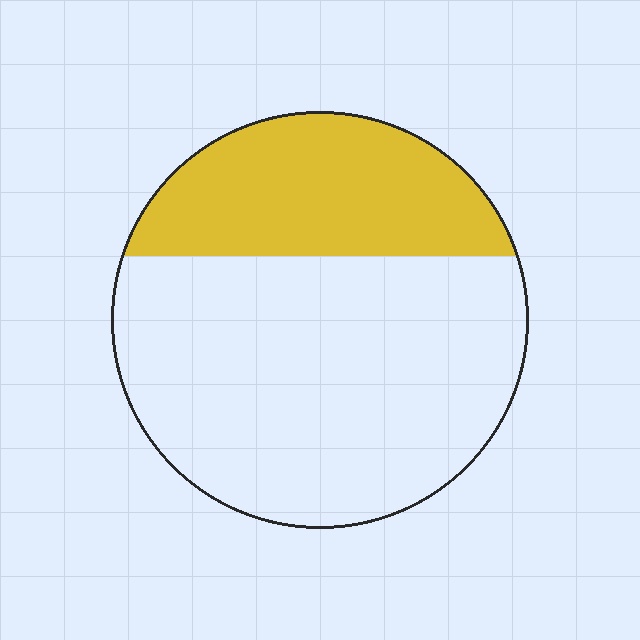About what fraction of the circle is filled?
About one third (1/3).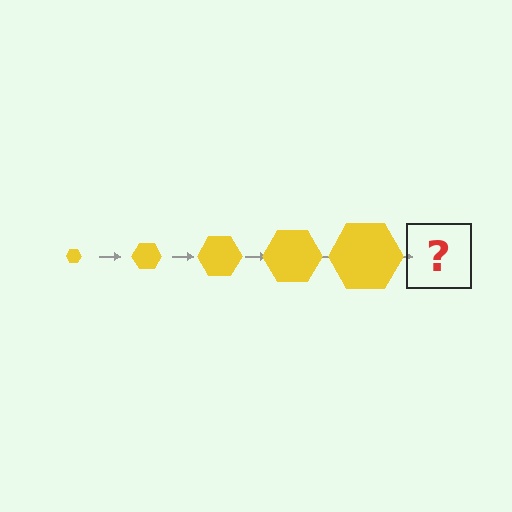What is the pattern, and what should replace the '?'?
The pattern is that the hexagon gets progressively larger each step. The '?' should be a yellow hexagon, larger than the previous one.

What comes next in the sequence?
The next element should be a yellow hexagon, larger than the previous one.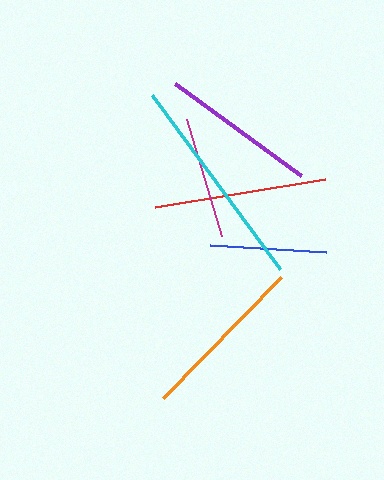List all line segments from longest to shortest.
From longest to shortest: cyan, red, orange, purple, magenta, blue.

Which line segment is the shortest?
The blue line is the shortest at approximately 116 pixels.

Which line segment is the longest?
The cyan line is the longest at approximately 216 pixels.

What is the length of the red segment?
The red segment is approximately 172 pixels long.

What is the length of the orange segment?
The orange segment is approximately 168 pixels long.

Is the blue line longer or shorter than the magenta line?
The magenta line is longer than the blue line.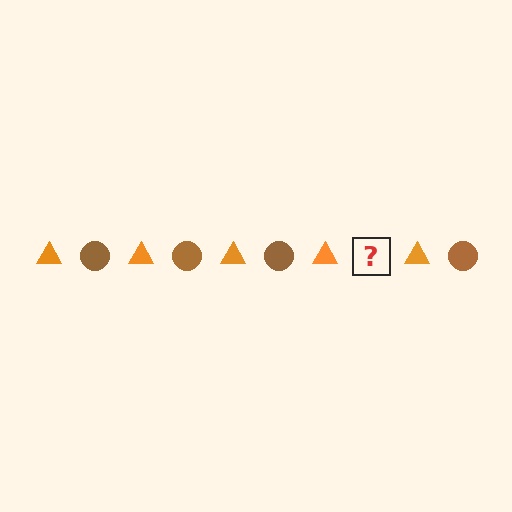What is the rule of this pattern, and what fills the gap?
The rule is that the pattern alternates between orange triangle and brown circle. The gap should be filled with a brown circle.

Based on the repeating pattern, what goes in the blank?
The blank should be a brown circle.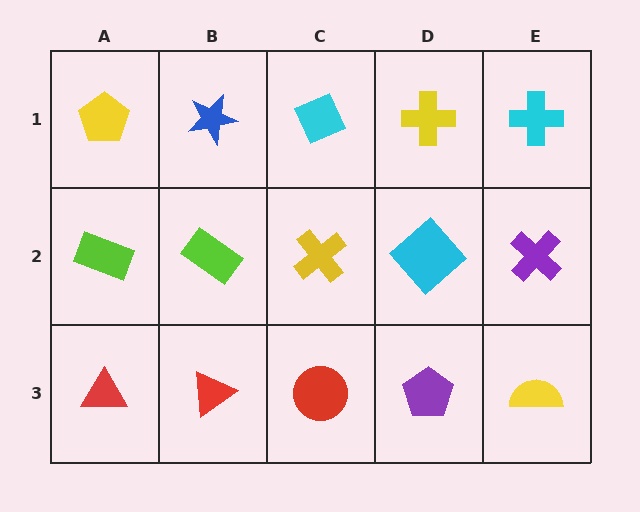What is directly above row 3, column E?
A purple cross.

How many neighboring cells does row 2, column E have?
3.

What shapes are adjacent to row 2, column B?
A blue star (row 1, column B), a red triangle (row 3, column B), a lime rectangle (row 2, column A), a yellow cross (row 2, column C).